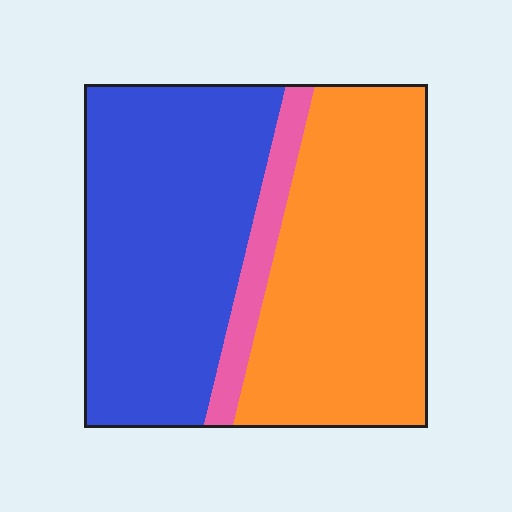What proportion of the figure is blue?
Blue takes up about one half (1/2) of the figure.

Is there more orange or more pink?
Orange.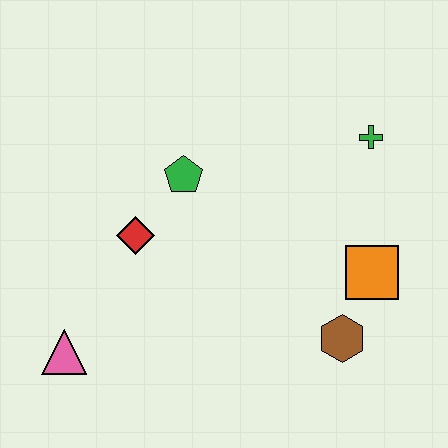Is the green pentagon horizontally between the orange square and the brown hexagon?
No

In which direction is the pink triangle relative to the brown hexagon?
The pink triangle is to the left of the brown hexagon.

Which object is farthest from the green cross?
The pink triangle is farthest from the green cross.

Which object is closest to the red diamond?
The green pentagon is closest to the red diamond.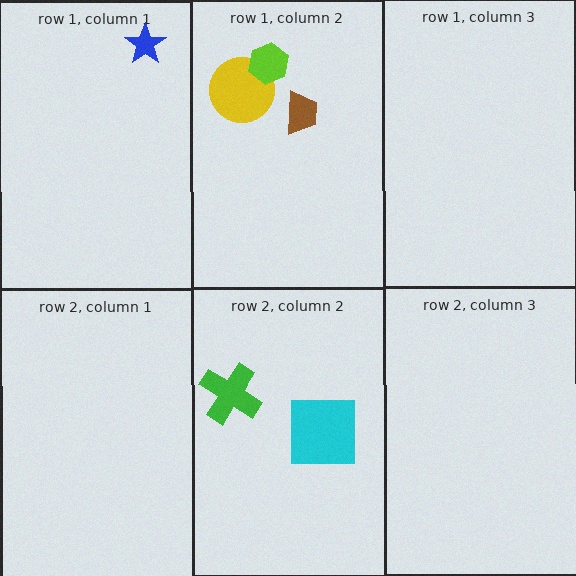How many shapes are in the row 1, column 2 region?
3.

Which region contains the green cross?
The row 2, column 2 region.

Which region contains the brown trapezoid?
The row 1, column 2 region.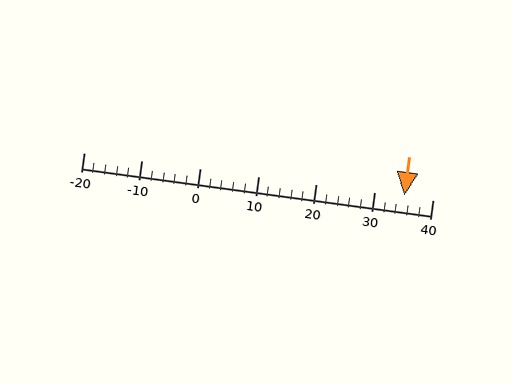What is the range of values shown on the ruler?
The ruler shows values from -20 to 40.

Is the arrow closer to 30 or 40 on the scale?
The arrow is closer to 40.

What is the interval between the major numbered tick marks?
The major tick marks are spaced 10 units apart.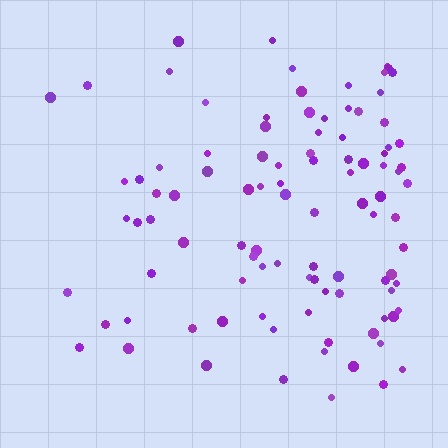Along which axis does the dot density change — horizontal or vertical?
Horizontal.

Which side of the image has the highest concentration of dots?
The right.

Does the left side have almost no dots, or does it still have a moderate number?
Still a moderate number, just noticeably fewer than the right.